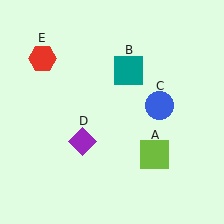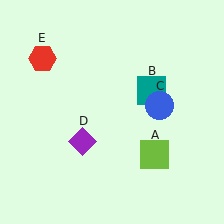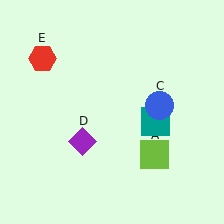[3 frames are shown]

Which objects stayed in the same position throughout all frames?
Lime square (object A) and blue circle (object C) and purple diamond (object D) and red hexagon (object E) remained stationary.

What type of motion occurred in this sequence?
The teal square (object B) rotated clockwise around the center of the scene.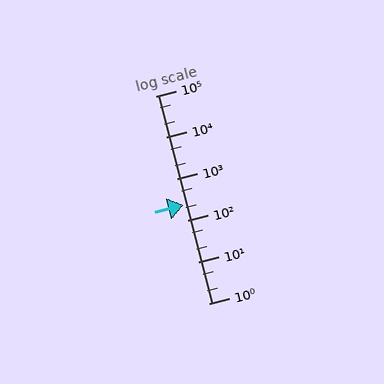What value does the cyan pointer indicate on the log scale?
The pointer indicates approximately 230.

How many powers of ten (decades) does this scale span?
The scale spans 5 decades, from 1 to 100000.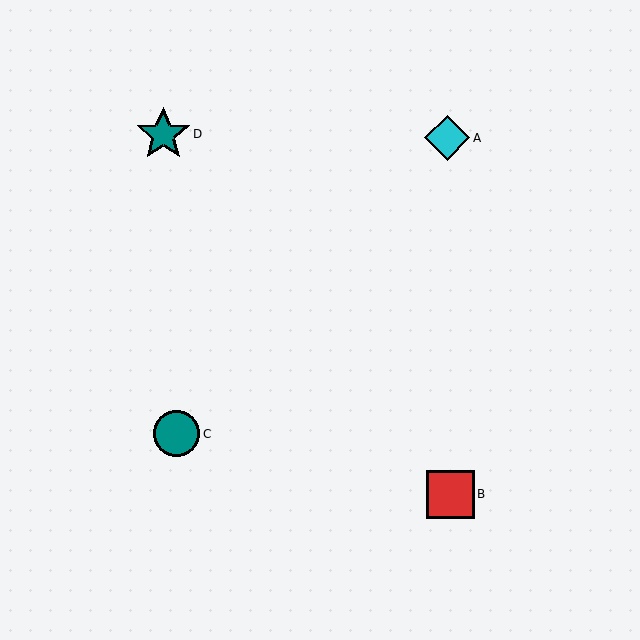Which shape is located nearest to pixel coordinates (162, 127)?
The teal star (labeled D) at (163, 134) is nearest to that location.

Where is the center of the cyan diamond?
The center of the cyan diamond is at (447, 138).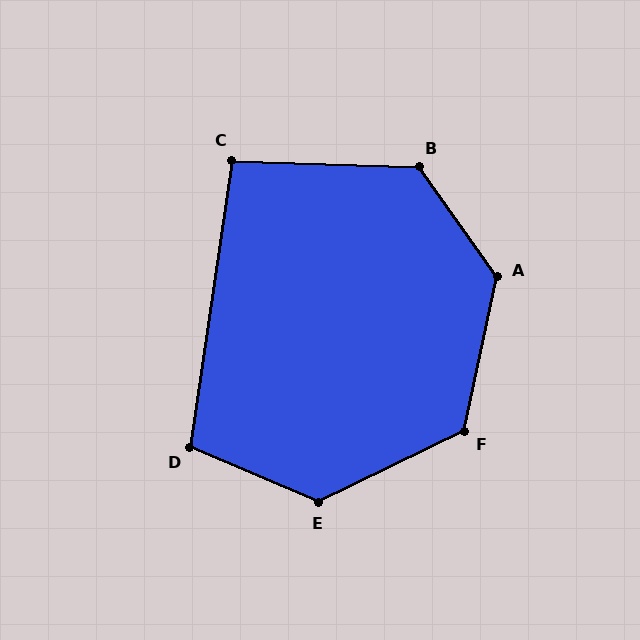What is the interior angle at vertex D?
Approximately 105 degrees (obtuse).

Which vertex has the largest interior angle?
A, at approximately 133 degrees.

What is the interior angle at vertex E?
Approximately 131 degrees (obtuse).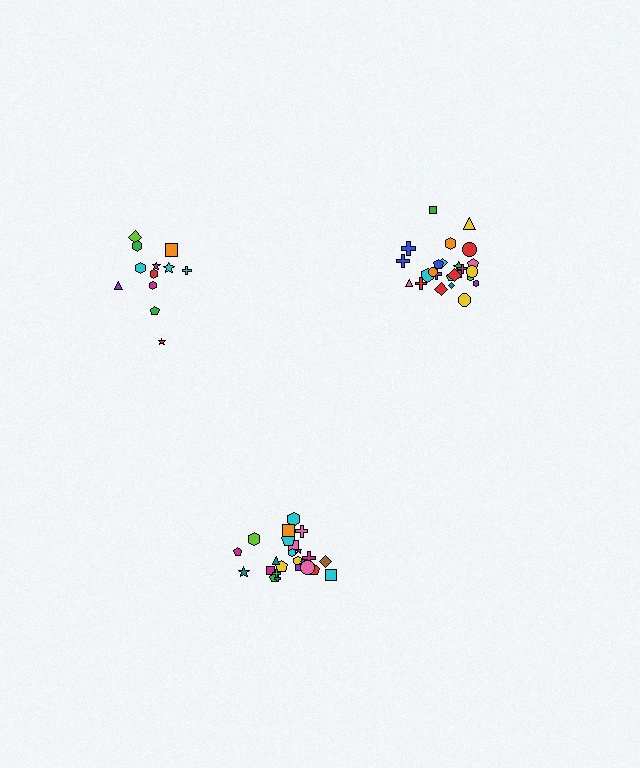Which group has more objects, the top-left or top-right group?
The top-right group.